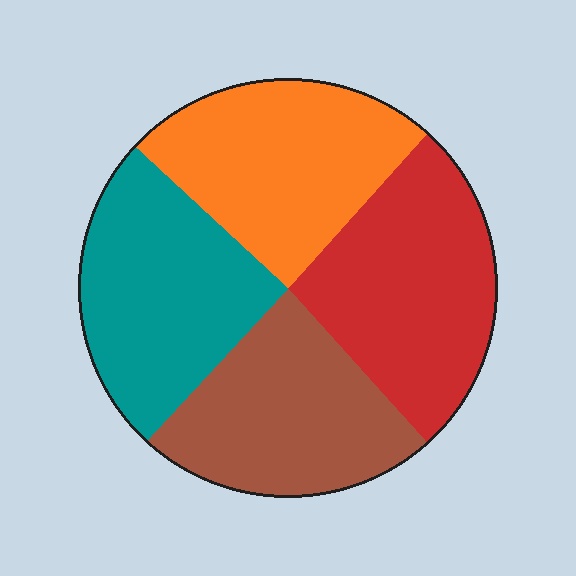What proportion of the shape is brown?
Brown covers roughly 25% of the shape.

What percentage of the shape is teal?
Teal takes up about one quarter (1/4) of the shape.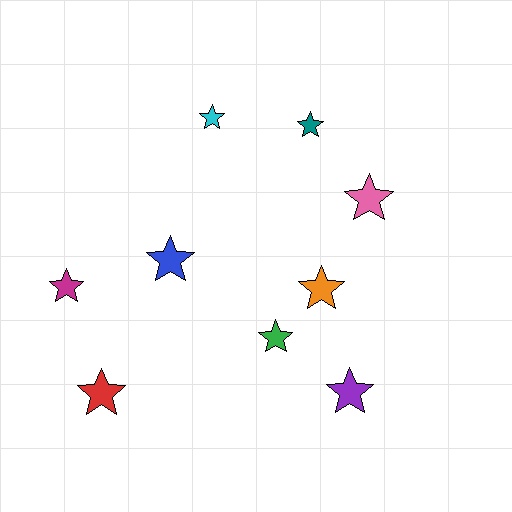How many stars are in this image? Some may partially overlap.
There are 9 stars.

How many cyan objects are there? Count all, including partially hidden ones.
There is 1 cyan object.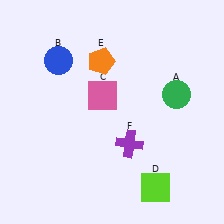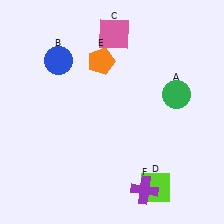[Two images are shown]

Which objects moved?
The objects that moved are: the pink square (C), the purple cross (F).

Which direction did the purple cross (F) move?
The purple cross (F) moved down.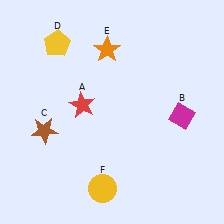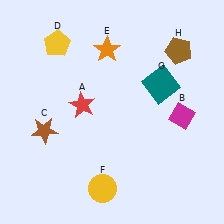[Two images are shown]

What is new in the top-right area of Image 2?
A brown pentagon (H) was added in the top-right area of Image 2.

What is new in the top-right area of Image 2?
A teal square (G) was added in the top-right area of Image 2.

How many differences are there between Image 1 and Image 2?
There are 2 differences between the two images.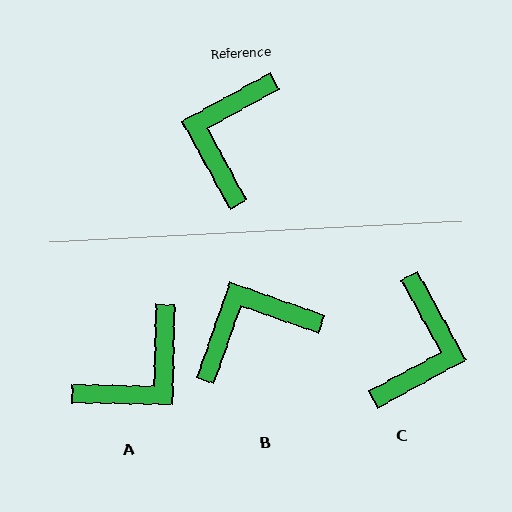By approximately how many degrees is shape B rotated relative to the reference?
Approximately 48 degrees clockwise.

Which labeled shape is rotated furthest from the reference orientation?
C, about 180 degrees away.